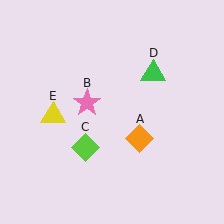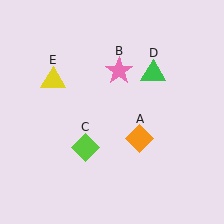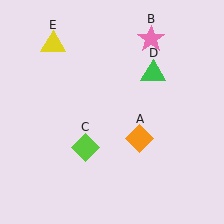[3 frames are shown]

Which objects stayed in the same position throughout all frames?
Orange diamond (object A) and lime diamond (object C) and green triangle (object D) remained stationary.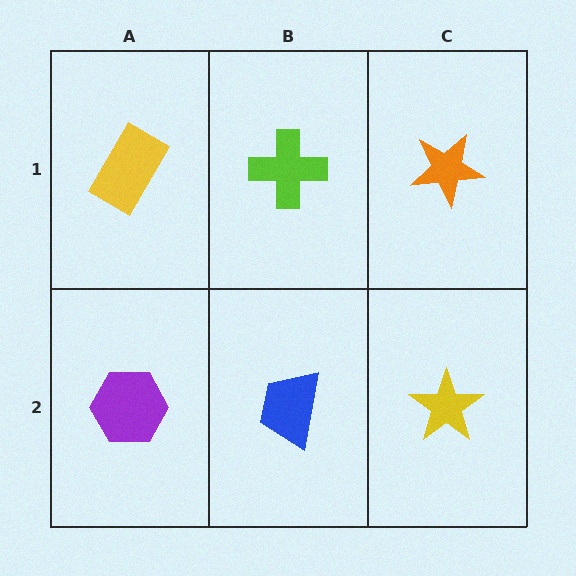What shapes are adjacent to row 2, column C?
An orange star (row 1, column C), a blue trapezoid (row 2, column B).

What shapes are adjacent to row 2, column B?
A lime cross (row 1, column B), a purple hexagon (row 2, column A), a yellow star (row 2, column C).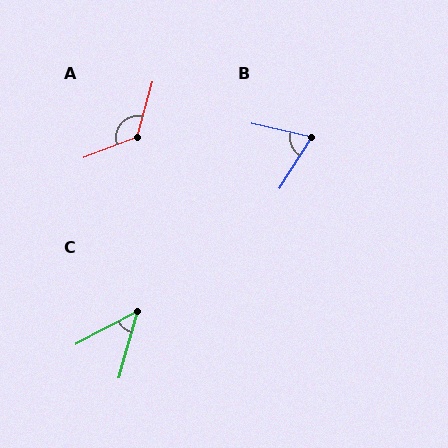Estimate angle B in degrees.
Approximately 70 degrees.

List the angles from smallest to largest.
C (47°), B (70°), A (127°).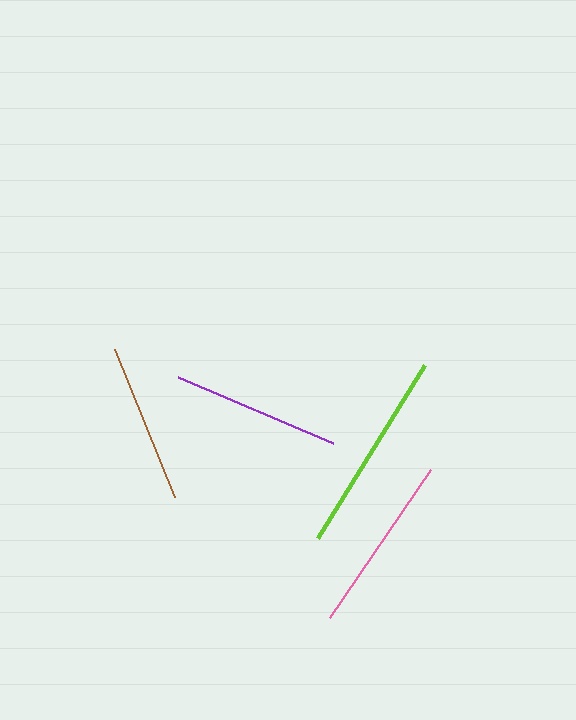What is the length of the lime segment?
The lime segment is approximately 203 pixels long.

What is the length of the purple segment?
The purple segment is approximately 168 pixels long.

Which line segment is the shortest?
The brown line is the shortest at approximately 160 pixels.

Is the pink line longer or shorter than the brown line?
The pink line is longer than the brown line.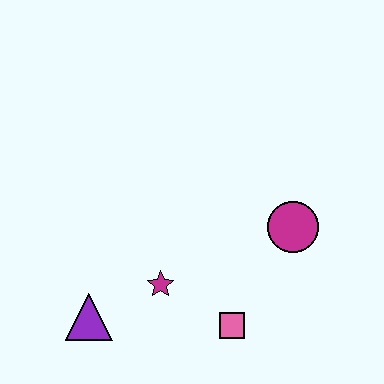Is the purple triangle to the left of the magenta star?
Yes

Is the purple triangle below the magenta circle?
Yes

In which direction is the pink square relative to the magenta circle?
The pink square is below the magenta circle.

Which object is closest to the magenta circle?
The pink square is closest to the magenta circle.